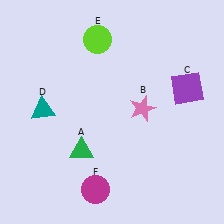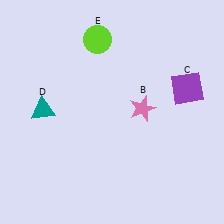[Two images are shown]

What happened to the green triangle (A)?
The green triangle (A) was removed in Image 2. It was in the bottom-left area of Image 1.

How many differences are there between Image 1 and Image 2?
There are 2 differences between the two images.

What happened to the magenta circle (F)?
The magenta circle (F) was removed in Image 2. It was in the bottom-left area of Image 1.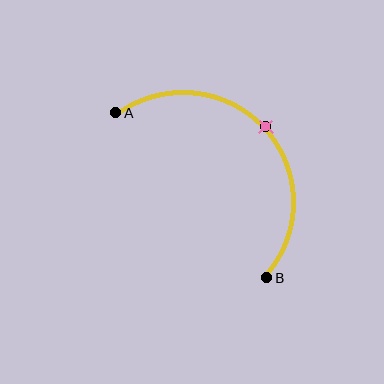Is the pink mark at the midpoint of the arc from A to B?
Yes. The pink mark lies on the arc at equal arc-length from both A and B — it is the arc midpoint.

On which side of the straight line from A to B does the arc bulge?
The arc bulges above and to the right of the straight line connecting A and B.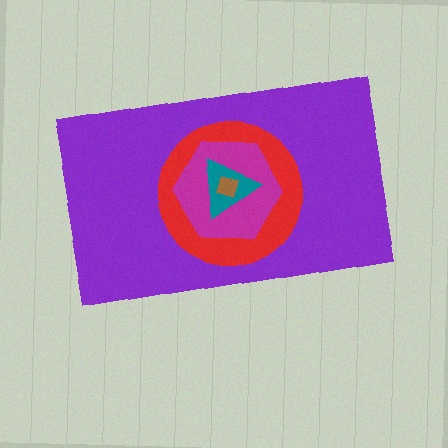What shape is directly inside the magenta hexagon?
The teal triangle.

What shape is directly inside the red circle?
The magenta hexagon.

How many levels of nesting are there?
5.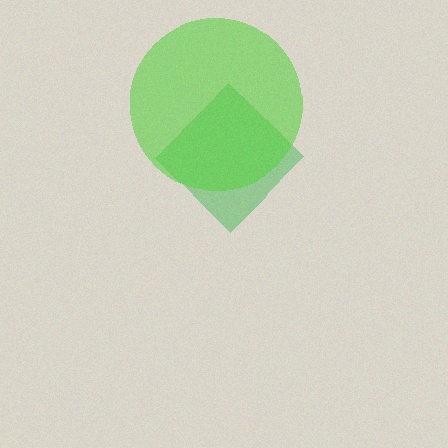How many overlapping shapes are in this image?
There are 2 overlapping shapes in the image.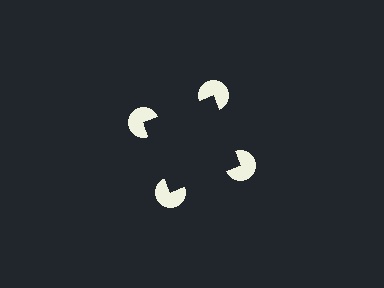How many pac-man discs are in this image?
There are 4 — one at each vertex of the illusory square.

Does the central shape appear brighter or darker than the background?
It typically appears slightly darker than the background, even though no actual brightness change is drawn.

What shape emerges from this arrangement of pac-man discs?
An illusory square — its edges are inferred from the aligned wedge cuts in the pac-man discs, not physically drawn.